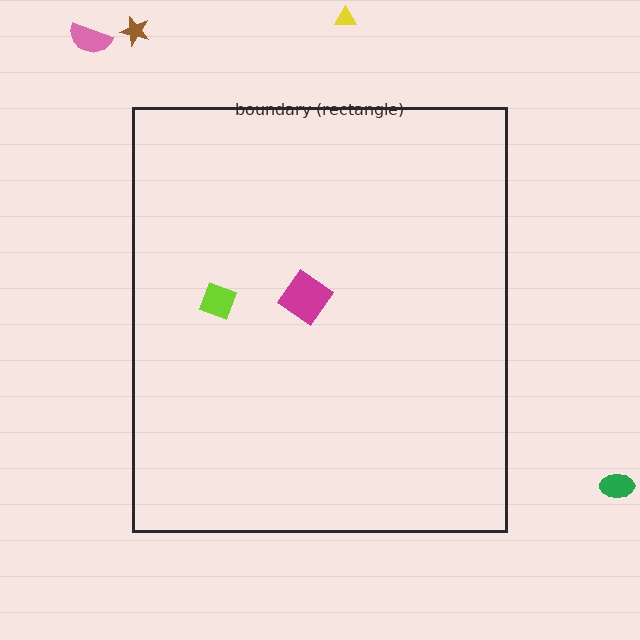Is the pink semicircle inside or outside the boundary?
Outside.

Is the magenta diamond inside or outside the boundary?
Inside.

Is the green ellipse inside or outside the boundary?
Outside.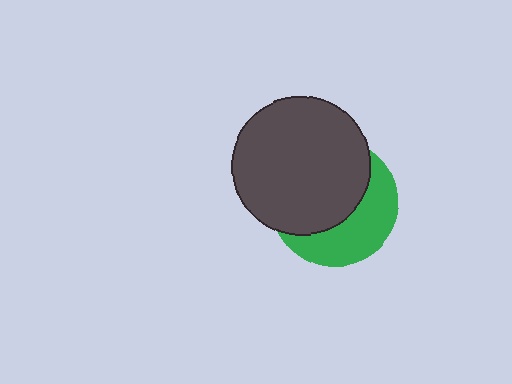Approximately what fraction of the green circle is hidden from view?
Roughly 59% of the green circle is hidden behind the dark gray circle.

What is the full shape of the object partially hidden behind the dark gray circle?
The partially hidden object is a green circle.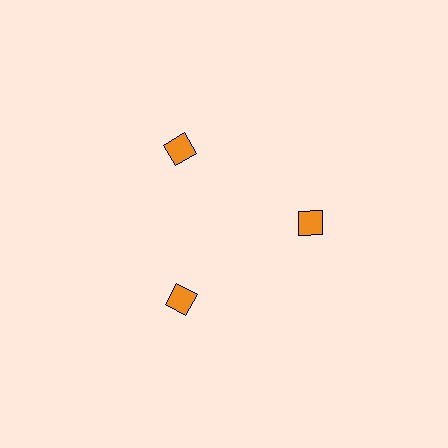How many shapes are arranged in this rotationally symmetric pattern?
There are 3 shapes, arranged in 3 groups of 1.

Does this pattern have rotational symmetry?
Yes, this pattern has 3-fold rotational symmetry. It looks the same after rotating 120 degrees around the center.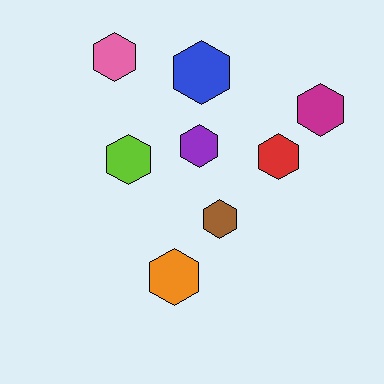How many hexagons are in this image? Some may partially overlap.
There are 8 hexagons.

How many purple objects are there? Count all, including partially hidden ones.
There is 1 purple object.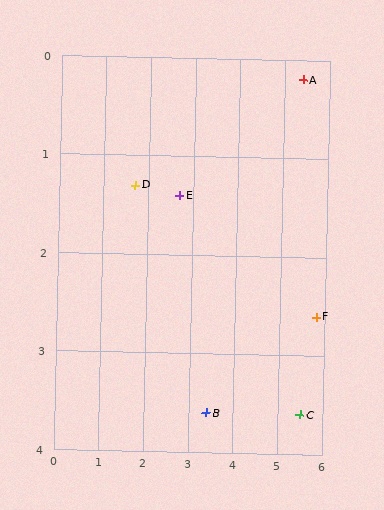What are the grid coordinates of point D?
Point D is at approximately (1.7, 1.3).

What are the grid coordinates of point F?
Point F is at approximately (5.8, 2.6).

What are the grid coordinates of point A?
Point A is at approximately (5.4, 0.2).